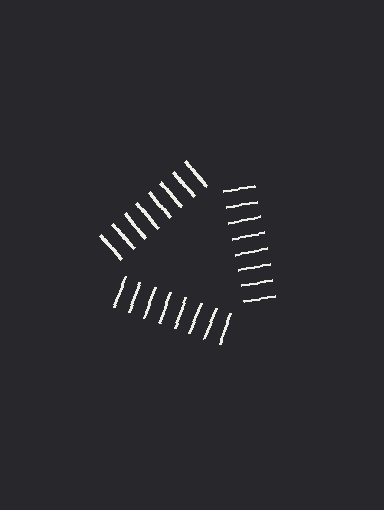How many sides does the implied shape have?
3 sides — the line-ends trace a triangle.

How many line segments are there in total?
24 — 8 along each of the 3 edges.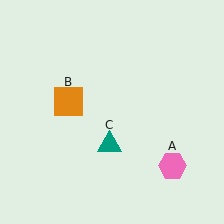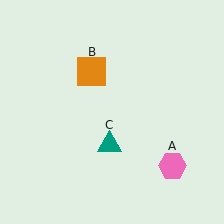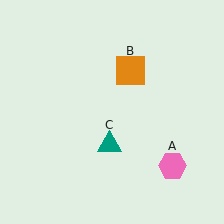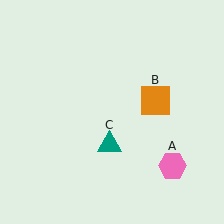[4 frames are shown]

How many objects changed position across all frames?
1 object changed position: orange square (object B).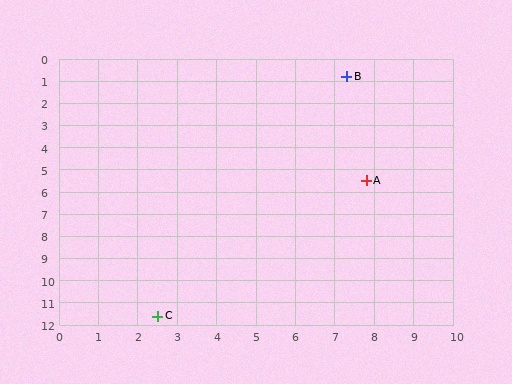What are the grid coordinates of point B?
Point B is at approximately (7.3, 0.8).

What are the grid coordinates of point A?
Point A is at approximately (7.8, 5.5).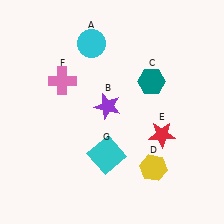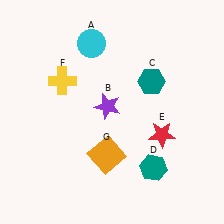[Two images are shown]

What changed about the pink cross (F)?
In Image 1, F is pink. In Image 2, it changed to yellow.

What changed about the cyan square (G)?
In Image 1, G is cyan. In Image 2, it changed to orange.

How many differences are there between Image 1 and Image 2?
There are 3 differences between the two images.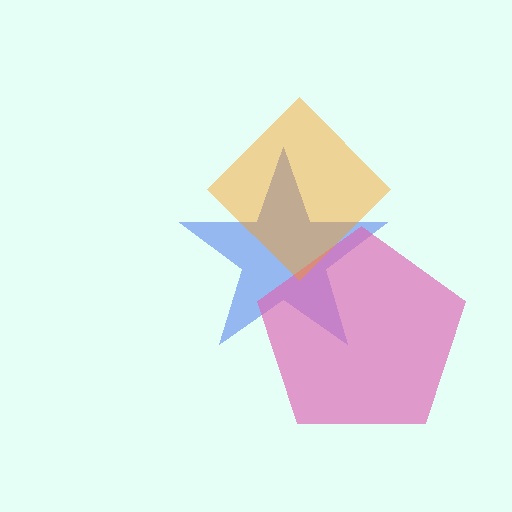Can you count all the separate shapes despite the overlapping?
Yes, there are 3 separate shapes.